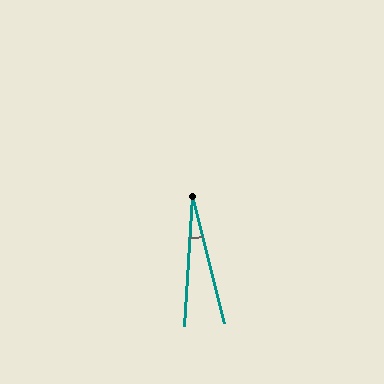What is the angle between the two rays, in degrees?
Approximately 18 degrees.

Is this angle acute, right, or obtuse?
It is acute.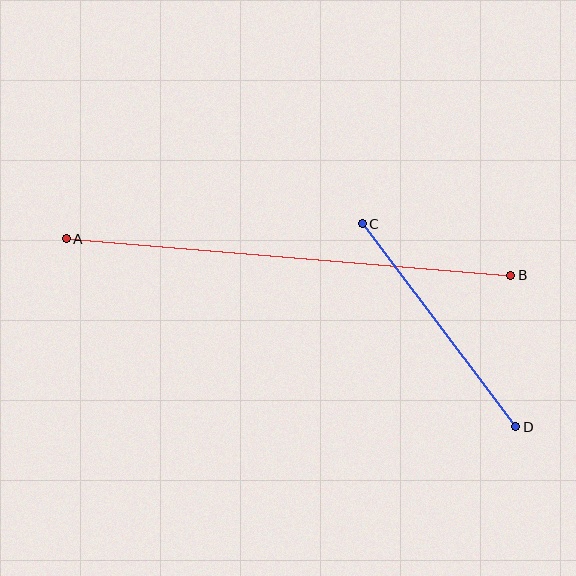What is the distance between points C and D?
The distance is approximately 254 pixels.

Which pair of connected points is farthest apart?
Points A and B are farthest apart.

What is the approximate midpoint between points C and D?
The midpoint is at approximately (439, 325) pixels.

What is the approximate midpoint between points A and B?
The midpoint is at approximately (288, 257) pixels.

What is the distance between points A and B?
The distance is approximately 446 pixels.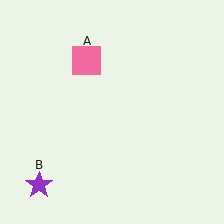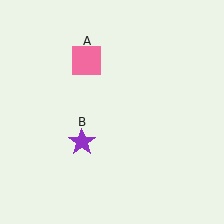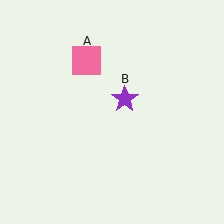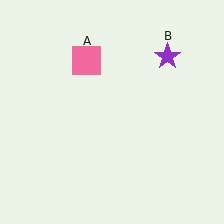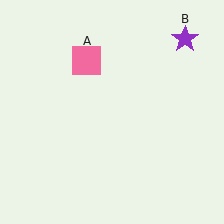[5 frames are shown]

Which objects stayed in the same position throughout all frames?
Pink square (object A) remained stationary.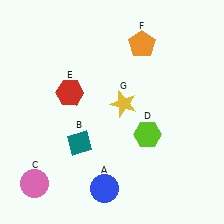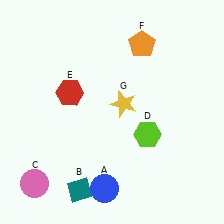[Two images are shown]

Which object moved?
The teal diamond (B) moved down.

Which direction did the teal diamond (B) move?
The teal diamond (B) moved down.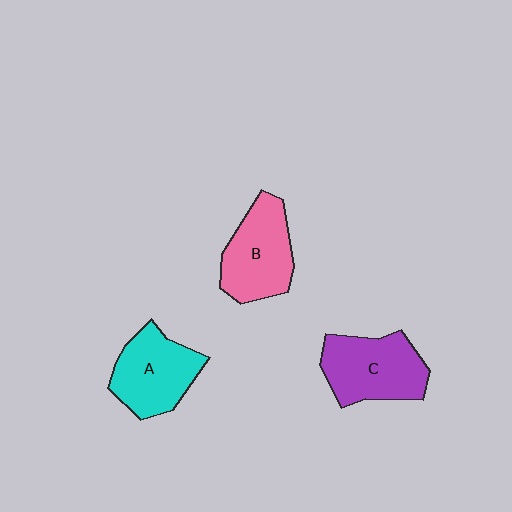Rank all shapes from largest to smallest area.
From largest to smallest: C (purple), B (pink), A (cyan).